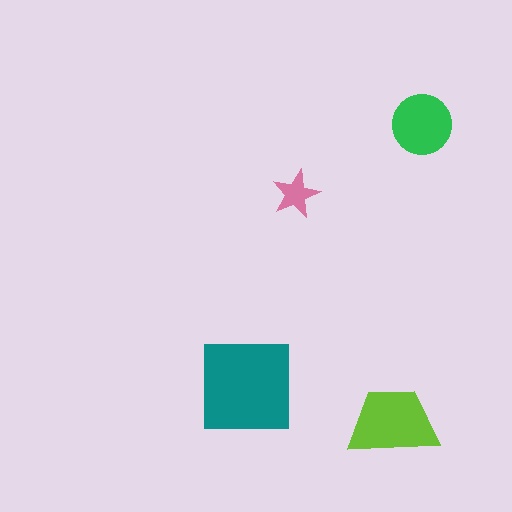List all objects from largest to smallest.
The teal square, the lime trapezoid, the green circle, the pink star.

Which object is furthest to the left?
The teal square is leftmost.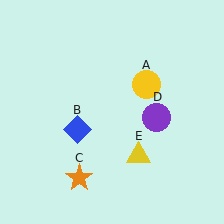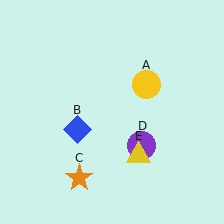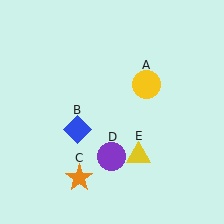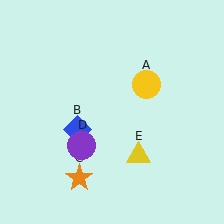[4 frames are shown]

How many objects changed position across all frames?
1 object changed position: purple circle (object D).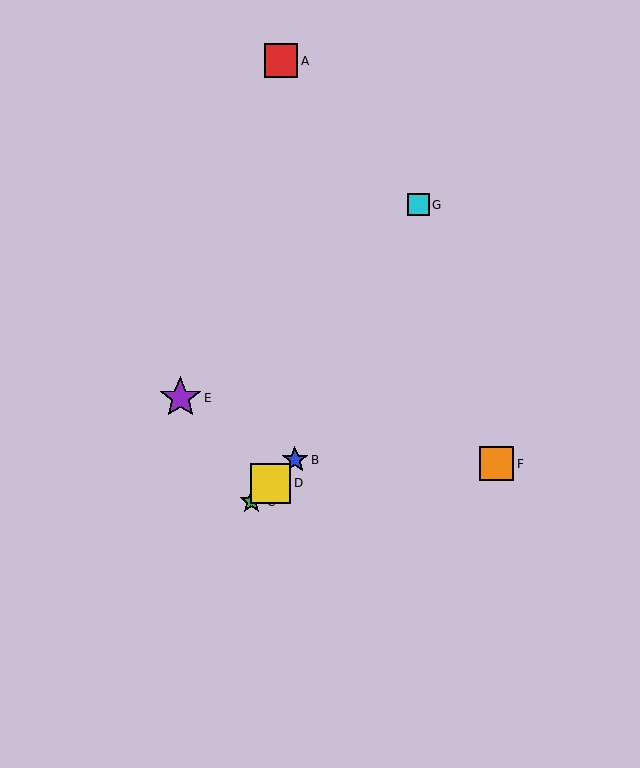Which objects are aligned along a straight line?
Objects B, C, D are aligned along a straight line.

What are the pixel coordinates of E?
Object E is at (180, 398).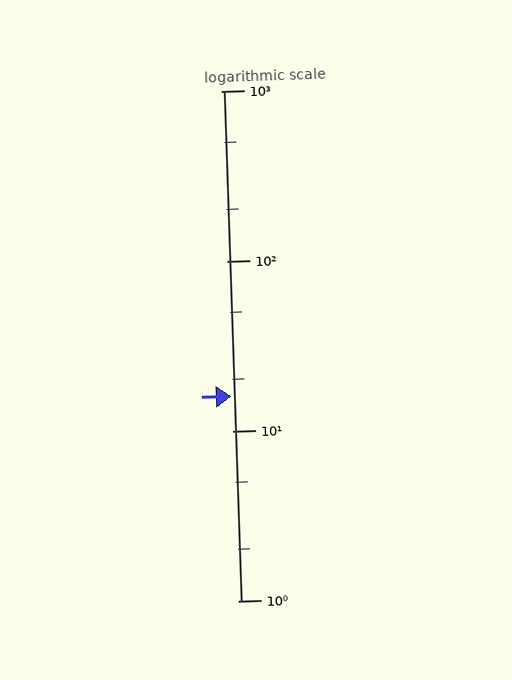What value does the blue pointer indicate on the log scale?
The pointer indicates approximately 16.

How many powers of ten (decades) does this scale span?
The scale spans 3 decades, from 1 to 1000.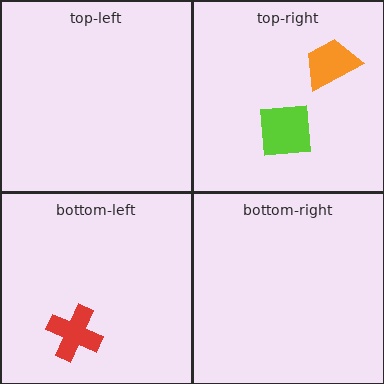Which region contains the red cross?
The bottom-left region.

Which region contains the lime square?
The top-right region.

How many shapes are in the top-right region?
2.